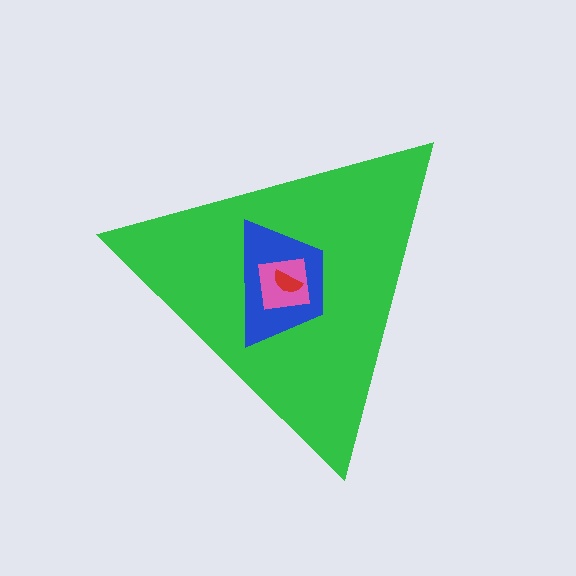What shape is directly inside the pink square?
The red semicircle.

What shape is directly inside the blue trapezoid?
The pink square.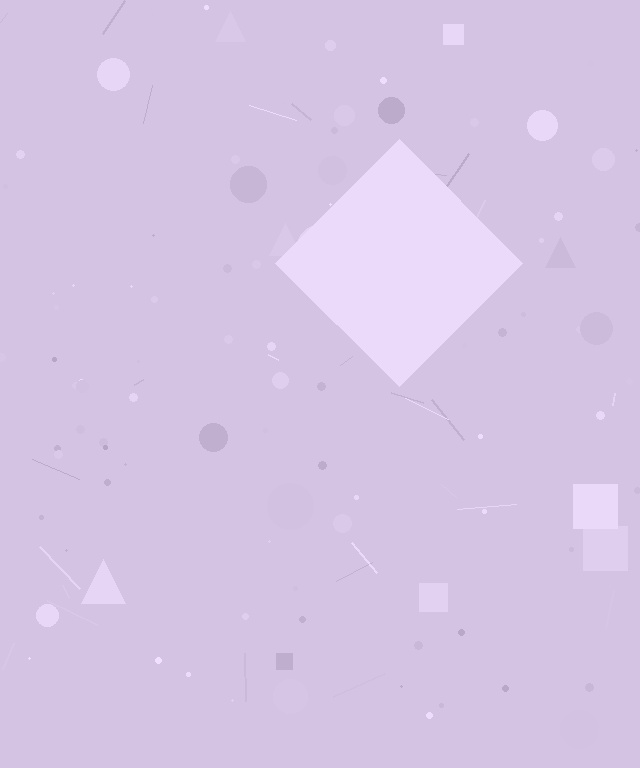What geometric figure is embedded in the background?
A diamond is embedded in the background.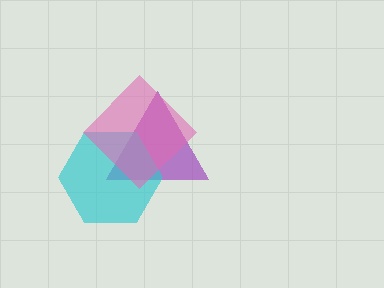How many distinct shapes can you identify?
There are 3 distinct shapes: a purple triangle, a cyan hexagon, a pink diamond.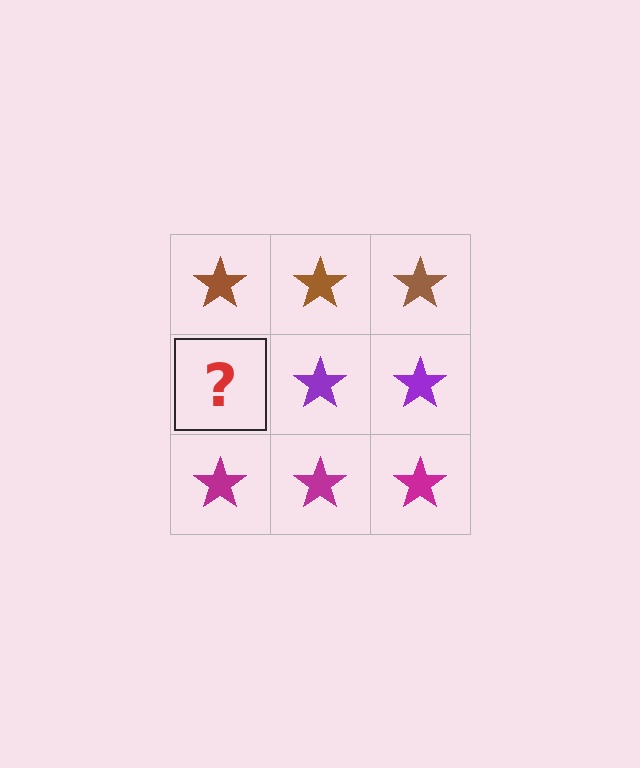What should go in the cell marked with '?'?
The missing cell should contain a purple star.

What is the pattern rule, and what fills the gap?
The rule is that each row has a consistent color. The gap should be filled with a purple star.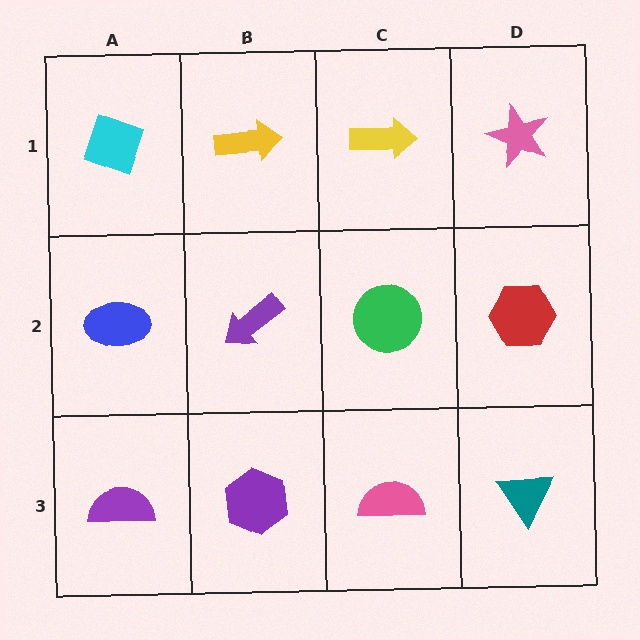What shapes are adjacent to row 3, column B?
A purple arrow (row 2, column B), a purple semicircle (row 3, column A), a pink semicircle (row 3, column C).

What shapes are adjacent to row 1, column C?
A green circle (row 2, column C), a yellow arrow (row 1, column B), a pink star (row 1, column D).